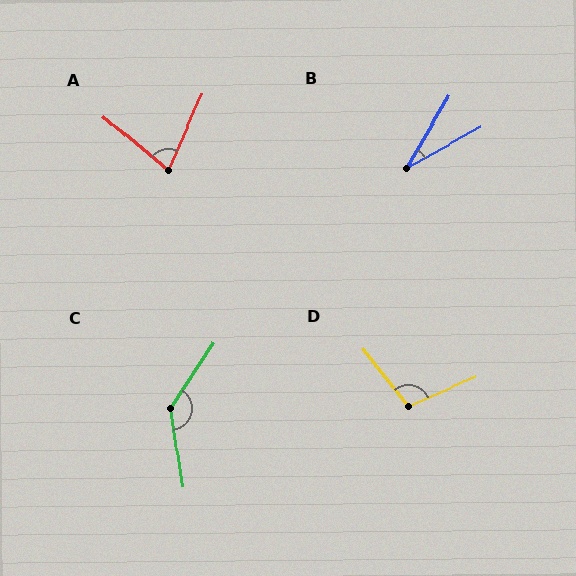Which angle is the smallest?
B, at approximately 31 degrees.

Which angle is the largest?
C, at approximately 138 degrees.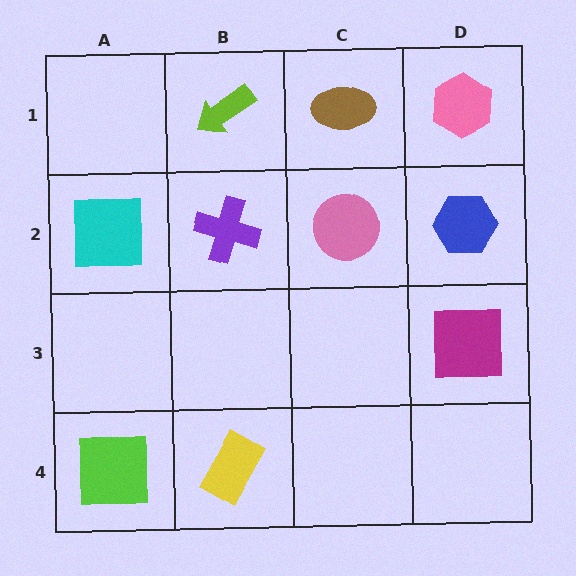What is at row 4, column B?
A yellow rectangle.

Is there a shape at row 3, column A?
No, that cell is empty.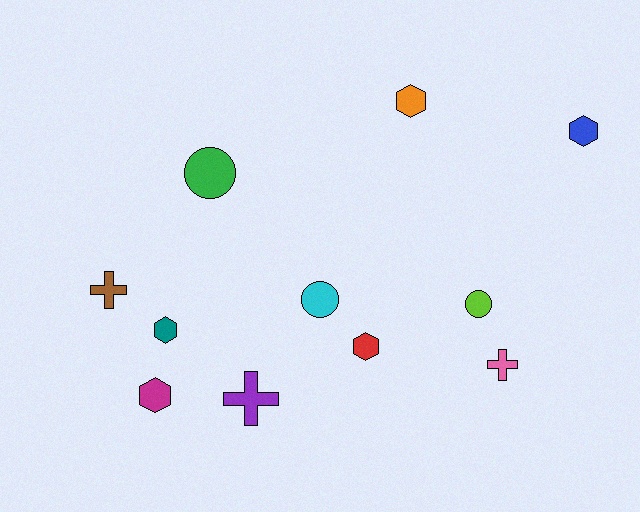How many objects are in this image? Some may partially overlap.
There are 11 objects.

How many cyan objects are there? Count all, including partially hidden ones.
There is 1 cyan object.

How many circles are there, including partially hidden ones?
There are 3 circles.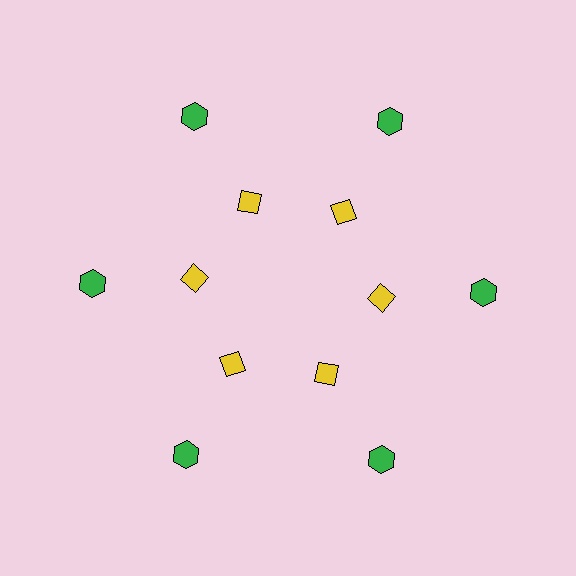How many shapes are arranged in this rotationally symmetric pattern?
There are 12 shapes, arranged in 6 groups of 2.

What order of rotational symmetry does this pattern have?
This pattern has 6-fold rotational symmetry.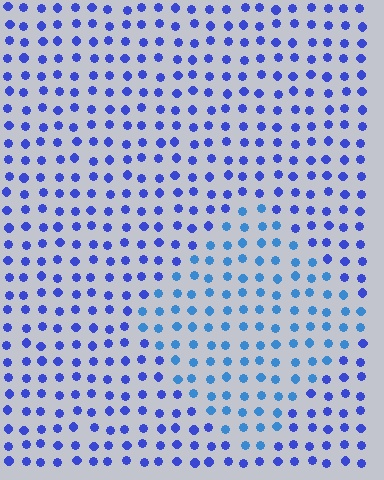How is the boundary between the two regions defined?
The boundary is defined purely by a slight shift in hue (about 27 degrees). Spacing, size, and orientation are identical on both sides.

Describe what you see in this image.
The image is filled with small blue elements in a uniform arrangement. A diamond-shaped region is visible where the elements are tinted to a slightly different hue, forming a subtle color boundary.